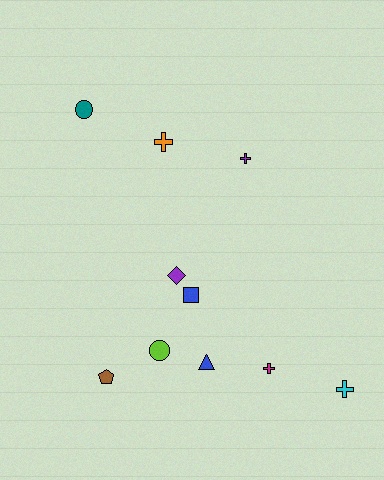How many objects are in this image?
There are 10 objects.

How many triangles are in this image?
There is 1 triangle.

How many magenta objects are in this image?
There is 1 magenta object.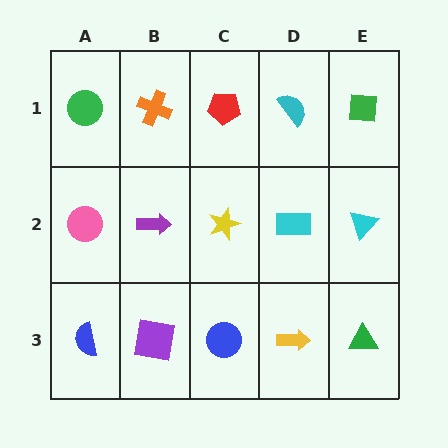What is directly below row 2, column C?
A blue circle.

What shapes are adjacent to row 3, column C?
A yellow star (row 2, column C), a purple square (row 3, column B), a yellow arrow (row 3, column D).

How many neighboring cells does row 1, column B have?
3.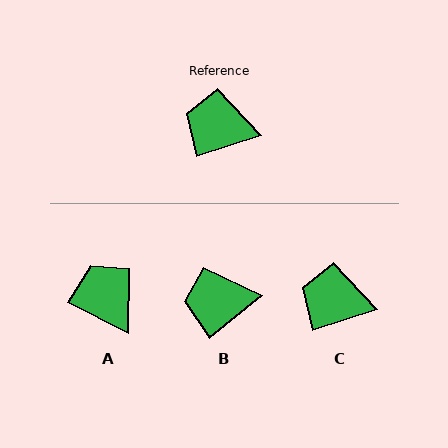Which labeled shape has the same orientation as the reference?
C.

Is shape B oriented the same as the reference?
No, it is off by about 21 degrees.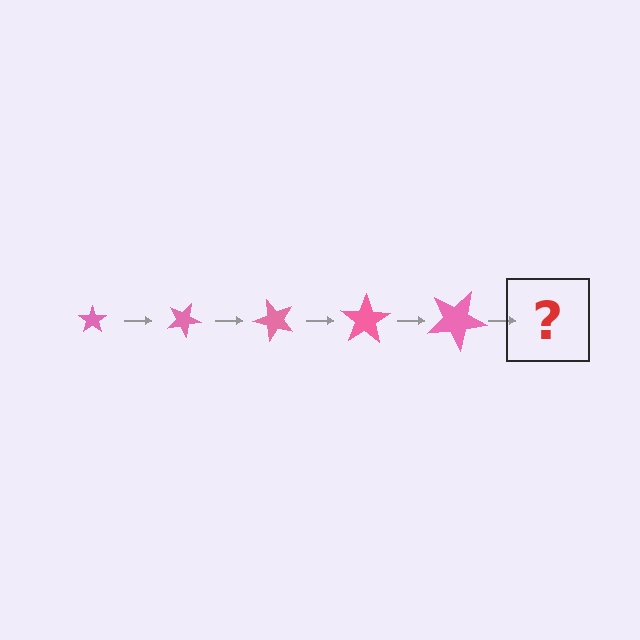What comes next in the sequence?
The next element should be a star, larger than the previous one and rotated 125 degrees from the start.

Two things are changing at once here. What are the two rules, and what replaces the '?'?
The two rules are that the star grows larger each step and it rotates 25 degrees each step. The '?' should be a star, larger than the previous one and rotated 125 degrees from the start.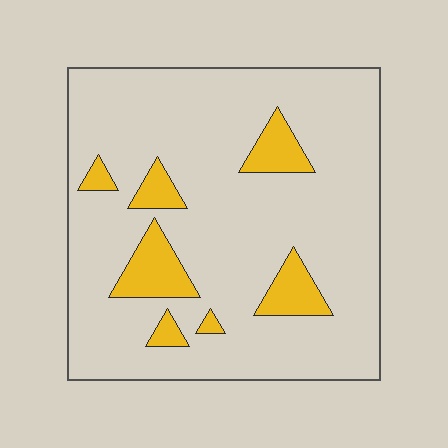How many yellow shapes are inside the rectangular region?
7.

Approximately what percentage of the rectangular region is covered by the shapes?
Approximately 15%.